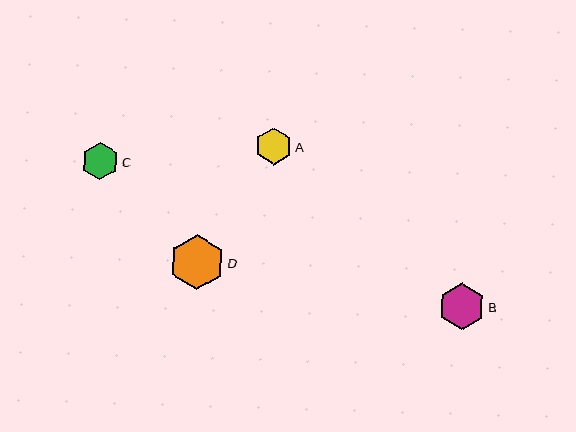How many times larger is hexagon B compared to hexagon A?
Hexagon B is approximately 1.3 times the size of hexagon A.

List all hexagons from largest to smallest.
From largest to smallest: D, B, C, A.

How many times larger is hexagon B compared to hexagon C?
Hexagon B is approximately 1.2 times the size of hexagon C.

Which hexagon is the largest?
Hexagon D is the largest with a size of approximately 55 pixels.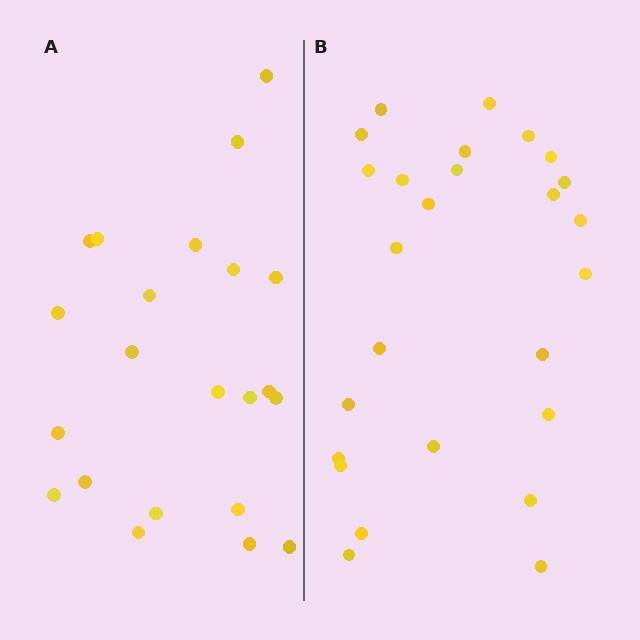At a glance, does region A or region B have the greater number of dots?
Region B (the right region) has more dots.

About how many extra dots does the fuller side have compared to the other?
Region B has about 4 more dots than region A.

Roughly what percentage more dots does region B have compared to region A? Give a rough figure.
About 20% more.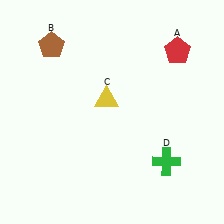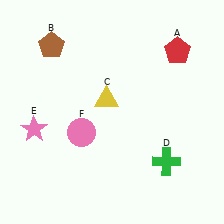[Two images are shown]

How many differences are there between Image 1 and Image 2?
There are 2 differences between the two images.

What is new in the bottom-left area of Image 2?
A pink circle (F) was added in the bottom-left area of Image 2.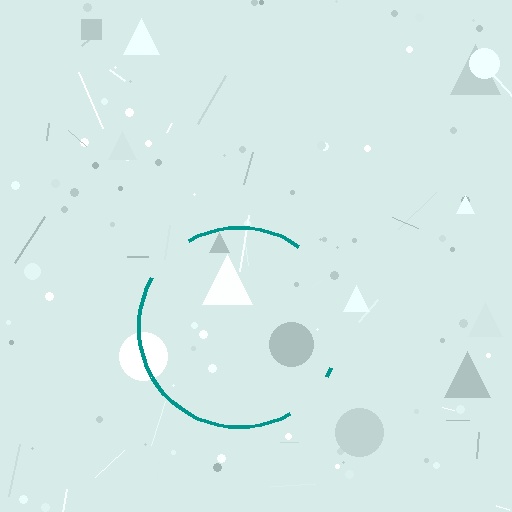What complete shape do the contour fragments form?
The contour fragments form a circle.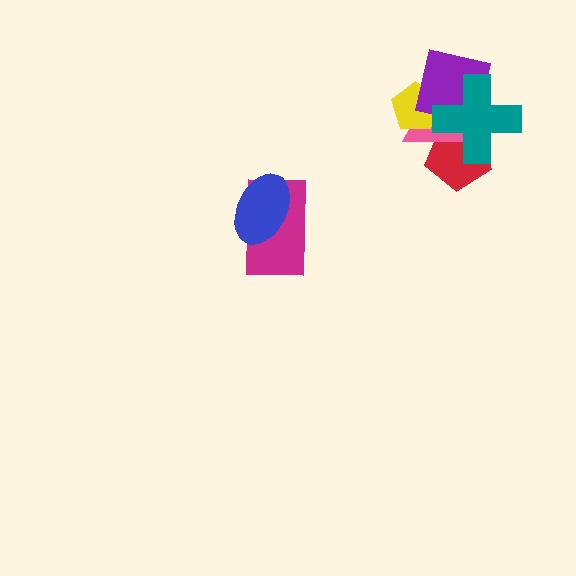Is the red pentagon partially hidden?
Yes, it is partially covered by another shape.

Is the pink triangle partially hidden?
Yes, it is partially covered by another shape.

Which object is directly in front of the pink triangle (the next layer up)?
The yellow pentagon is directly in front of the pink triangle.